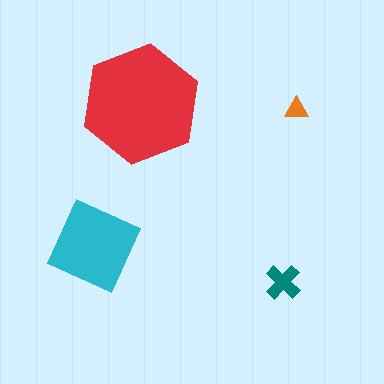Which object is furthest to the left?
The cyan square is leftmost.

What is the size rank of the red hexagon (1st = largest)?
1st.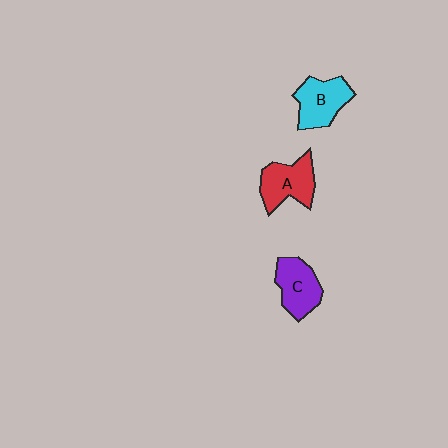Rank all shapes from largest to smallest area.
From largest to smallest: A (red), B (cyan), C (purple).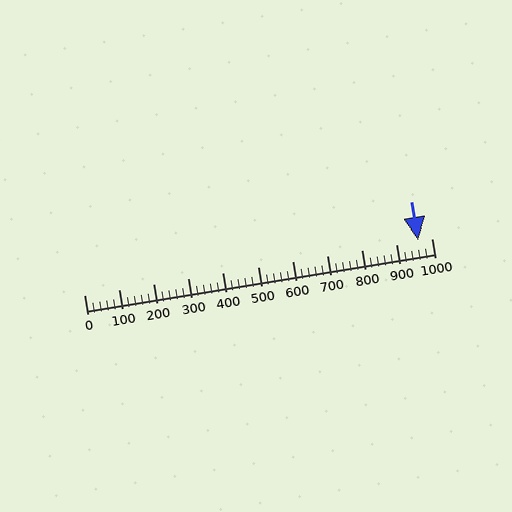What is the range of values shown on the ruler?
The ruler shows values from 0 to 1000.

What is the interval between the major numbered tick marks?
The major tick marks are spaced 100 units apart.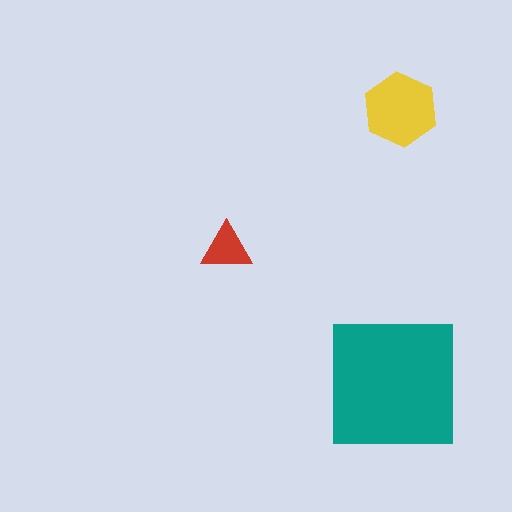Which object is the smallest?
The red triangle.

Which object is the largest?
The teal square.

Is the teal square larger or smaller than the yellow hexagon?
Larger.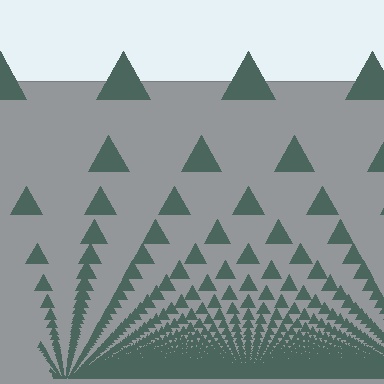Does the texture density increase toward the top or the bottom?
Density increases toward the bottom.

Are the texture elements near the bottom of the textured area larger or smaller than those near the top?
Smaller. The gradient is inverted — elements near the bottom are smaller and denser.